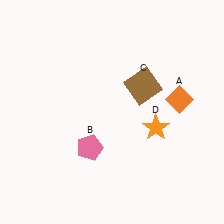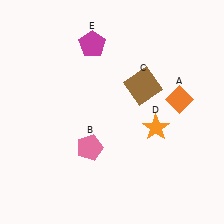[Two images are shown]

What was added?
A magenta pentagon (E) was added in Image 2.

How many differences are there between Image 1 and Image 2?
There is 1 difference between the two images.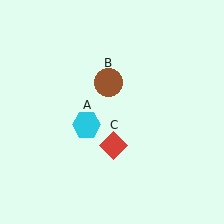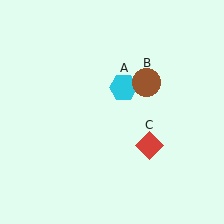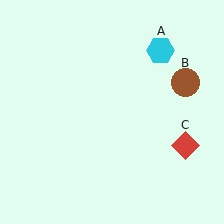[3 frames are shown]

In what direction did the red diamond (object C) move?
The red diamond (object C) moved right.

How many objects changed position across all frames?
3 objects changed position: cyan hexagon (object A), brown circle (object B), red diamond (object C).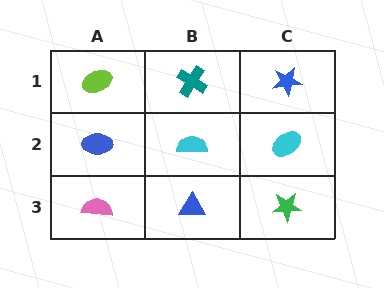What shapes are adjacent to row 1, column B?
A cyan semicircle (row 2, column B), a lime ellipse (row 1, column A), a blue star (row 1, column C).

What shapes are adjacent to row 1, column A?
A blue ellipse (row 2, column A), a teal cross (row 1, column B).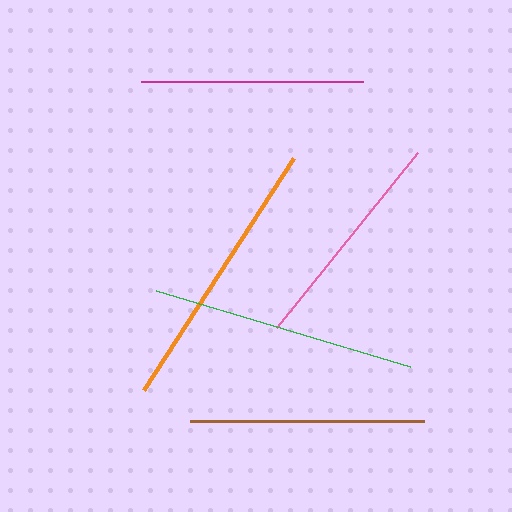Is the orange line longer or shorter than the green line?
The orange line is longer than the green line.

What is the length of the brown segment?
The brown segment is approximately 234 pixels long.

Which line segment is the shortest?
The magenta line is the shortest at approximately 222 pixels.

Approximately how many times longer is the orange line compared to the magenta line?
The orange line is approximately 1.2 times the length of the magenta line.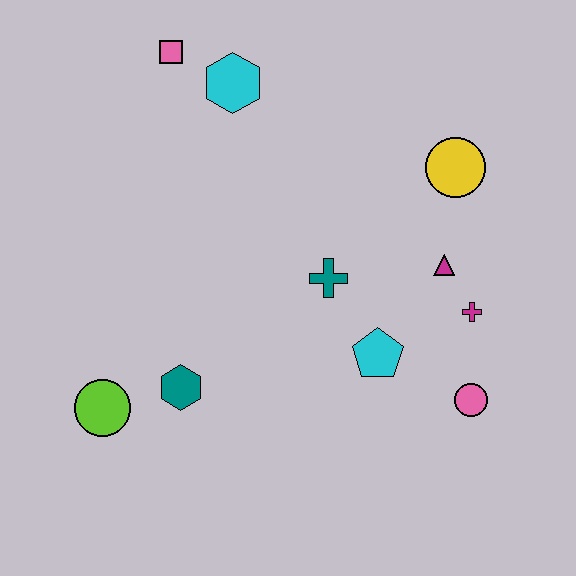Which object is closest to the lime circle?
The teal hexagon is closest to the lime circle.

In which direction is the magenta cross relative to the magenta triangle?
The magenta cross is below the magenta triangle.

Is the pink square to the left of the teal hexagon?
Yes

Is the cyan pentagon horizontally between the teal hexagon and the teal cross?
No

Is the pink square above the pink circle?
Yes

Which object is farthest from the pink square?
The pink circle is farthest from the pink square.